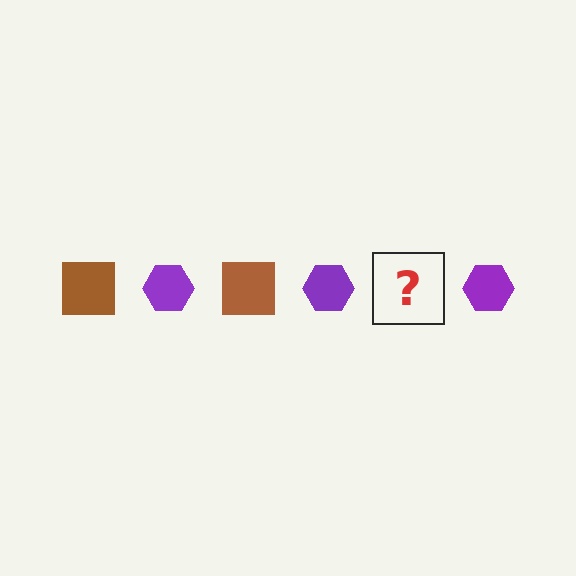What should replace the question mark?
The question mark should be replaced with a brown square.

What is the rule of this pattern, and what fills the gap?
The rule is that the pattern alternates between brown square and purple hexagon. The gap should be filled with a brown square.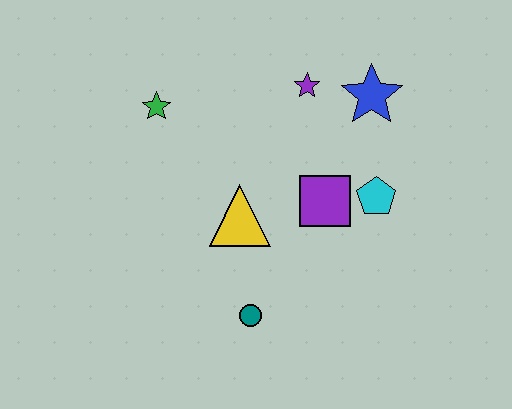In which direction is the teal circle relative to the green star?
The teal circle is below the green star.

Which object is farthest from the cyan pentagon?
The green star is farthest from the cyan pentagon.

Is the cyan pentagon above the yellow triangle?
Yes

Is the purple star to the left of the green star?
No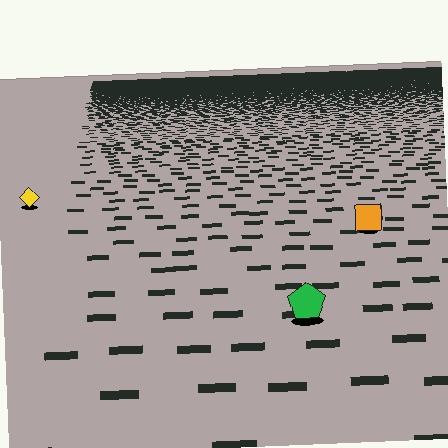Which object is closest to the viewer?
The green pentagon is closest. The texture marks near it are larger and more spread out.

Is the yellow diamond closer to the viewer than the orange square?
No. The orange square is closer — you can tell from the texture gradient: the ground texture is coarser near it.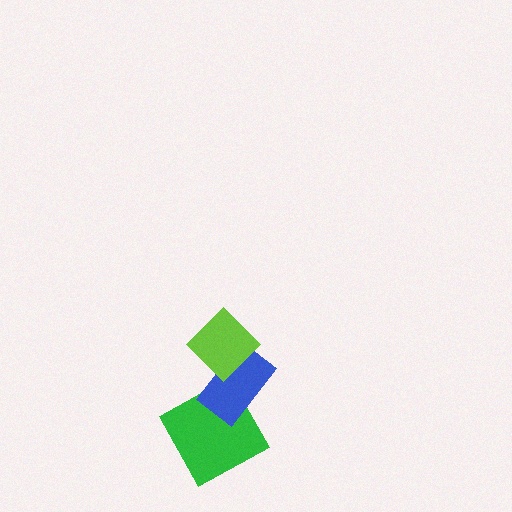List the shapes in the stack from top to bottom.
From top to bottom: the lime diamond, the blue rectangle, the green square.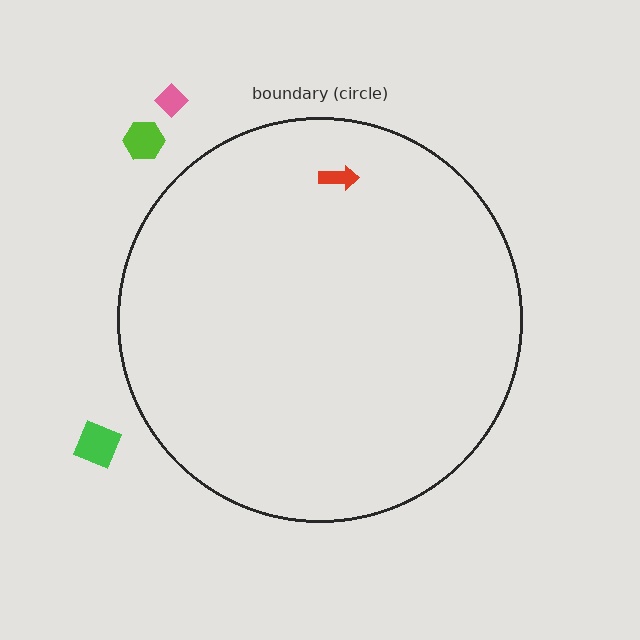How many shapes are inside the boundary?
1 inside, 3 outside.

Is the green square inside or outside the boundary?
Outside.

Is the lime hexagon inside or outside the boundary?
Outside.